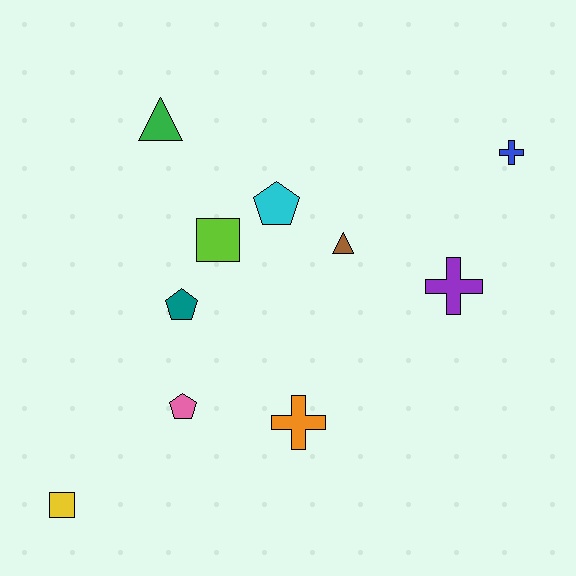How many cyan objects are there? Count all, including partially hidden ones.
There is 1 cyan object.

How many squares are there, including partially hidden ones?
There are 2 squares.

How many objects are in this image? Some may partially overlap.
There are 10 objects.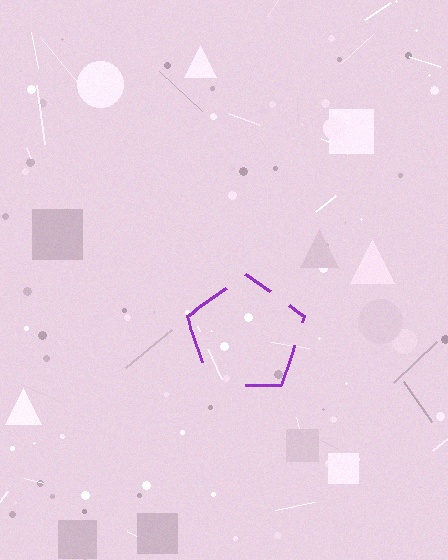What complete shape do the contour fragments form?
The contour fragments form a pentagon.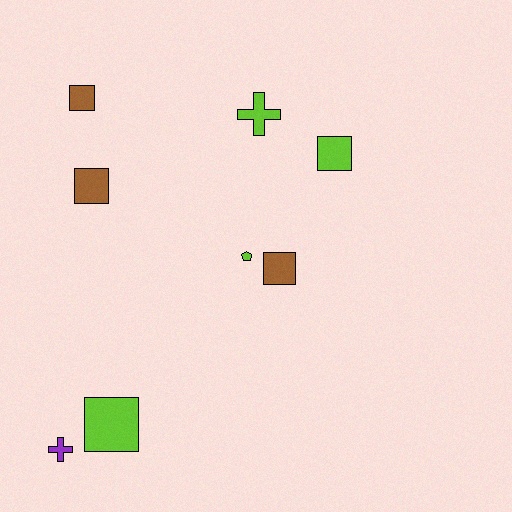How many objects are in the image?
There are 8 objects.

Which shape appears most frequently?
Square, with 5 objects.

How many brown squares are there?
There are 3 brown squares.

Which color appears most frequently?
Lime, with 4 objects.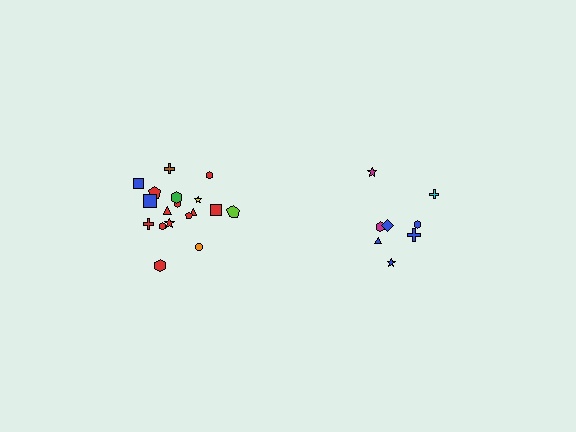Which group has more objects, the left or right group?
The left group.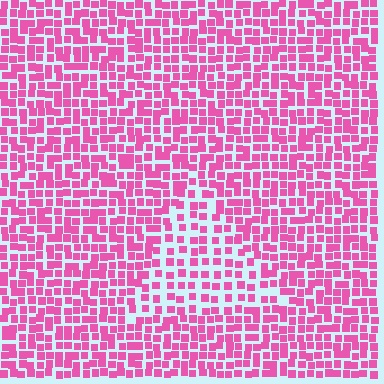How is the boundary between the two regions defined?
The boundary is defined by a change in element density (approximately 1.7x ratio). All elements are the same color, size, and shape.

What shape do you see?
I see a triangle.